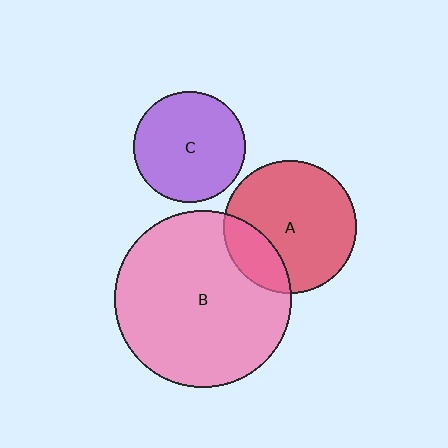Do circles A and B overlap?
Yes.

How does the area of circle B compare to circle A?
Approximately 1.8 times.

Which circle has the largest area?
Circle B (pink).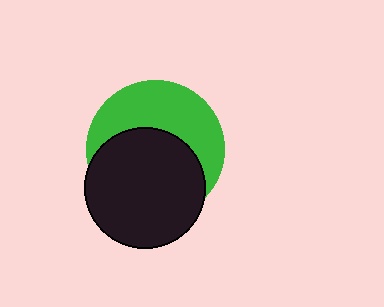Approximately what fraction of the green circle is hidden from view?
Roughly 54% of the green circle is hidden behind the black circle.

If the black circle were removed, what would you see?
You would see the complete green circle.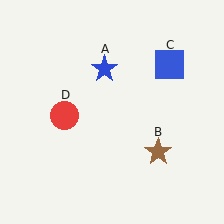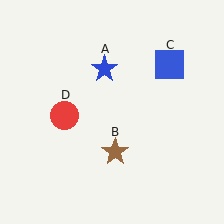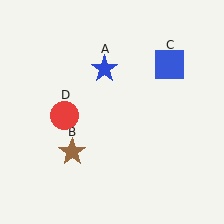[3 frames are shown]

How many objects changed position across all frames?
1 object changed position: brown star (object B).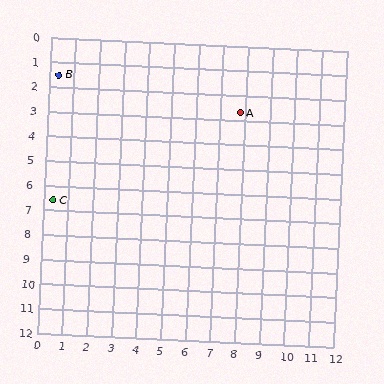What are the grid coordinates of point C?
Point C is at approximately (0.4, 6.6).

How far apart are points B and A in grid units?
Points B and A are about 7.5 grid units apart.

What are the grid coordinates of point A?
Point A is at approximately (7.8, 2.7).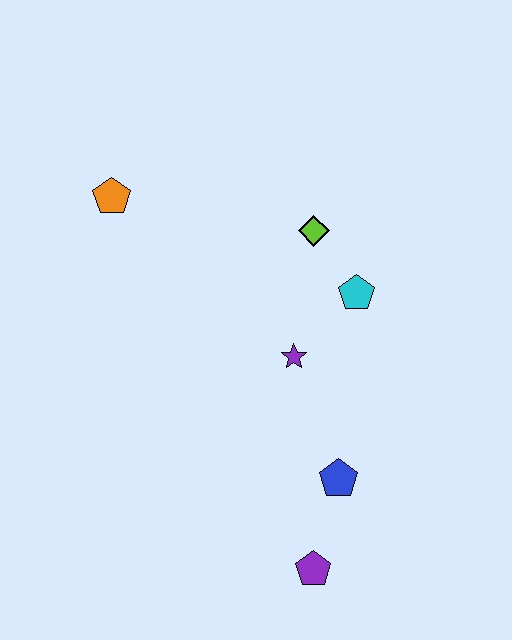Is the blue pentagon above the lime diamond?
No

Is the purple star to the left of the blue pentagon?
Yes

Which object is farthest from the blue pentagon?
The orange pentagon is farthest from the blue pentagon.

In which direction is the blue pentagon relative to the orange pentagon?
The blue pentagon is below the orange pentagon.